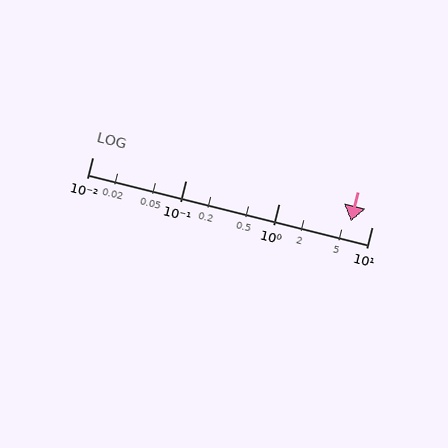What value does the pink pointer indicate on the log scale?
The pointer indicates approximately 5.9.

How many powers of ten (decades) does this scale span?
The scale spans 3 decades, from 0.01 to 10.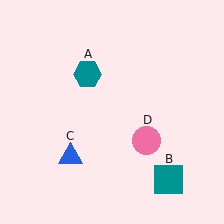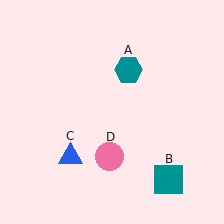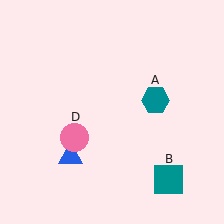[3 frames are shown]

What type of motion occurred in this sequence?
The teal hexagon (object A), pink circle (object D) rotated clockwise around the center of the scene.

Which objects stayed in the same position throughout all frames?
Teal square (object B) and blue triangle (object C) remained stationary.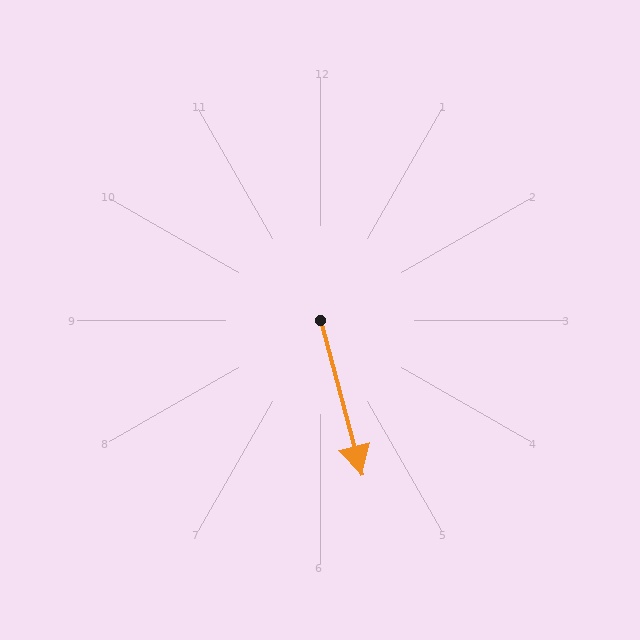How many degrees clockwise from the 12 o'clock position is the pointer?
Approximately 165 degrees.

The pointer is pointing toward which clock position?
Roughly 6 o'clock.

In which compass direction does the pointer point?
South.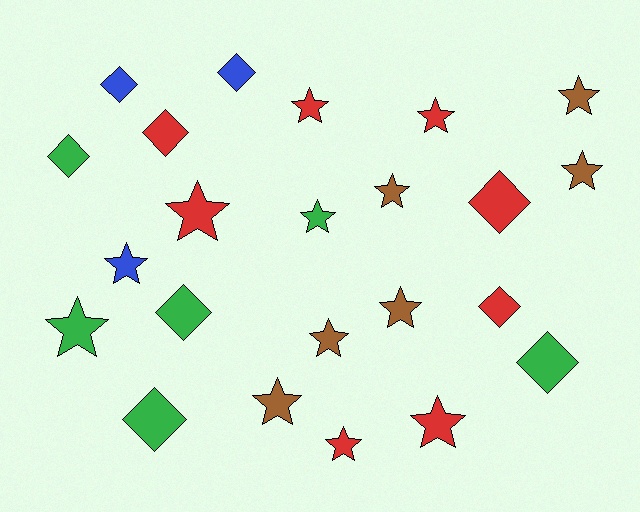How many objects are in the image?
There are 23 objects.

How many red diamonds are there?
There are 3 red diamonds.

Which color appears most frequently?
Red, with 8 objects.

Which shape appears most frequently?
Star, with 14 objects.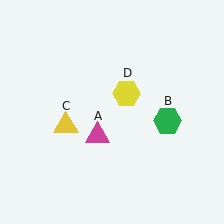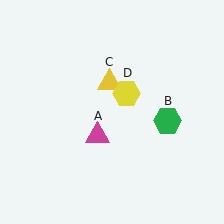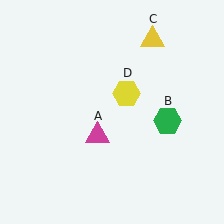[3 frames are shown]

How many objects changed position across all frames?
1 object changed position: yellow triangle (object C).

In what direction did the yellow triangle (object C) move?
The yellow triangle (object C) moved up and to the right.